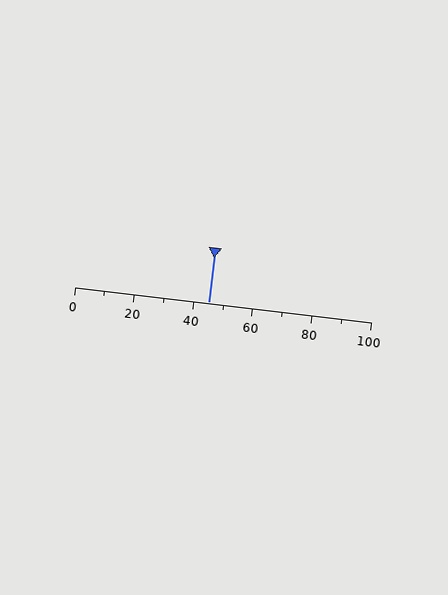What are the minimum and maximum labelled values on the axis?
The axis runs from 0 to 100.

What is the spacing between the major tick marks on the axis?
The major ticks are spaced 20 apart.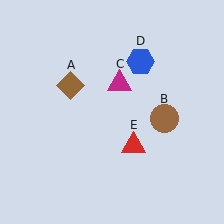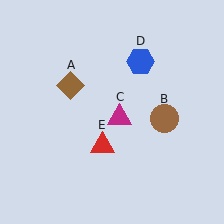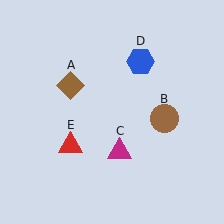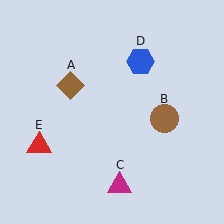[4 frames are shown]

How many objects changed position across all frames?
2 objects changed position: magenta triangle (object C), red triangle (object E).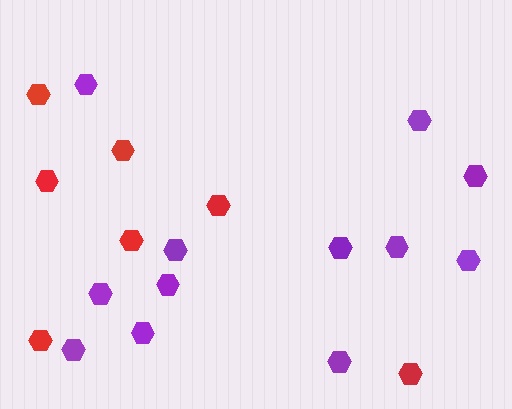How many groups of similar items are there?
There are 2 groups: one group of purple hexagons (12) and one group of red hexagons (7).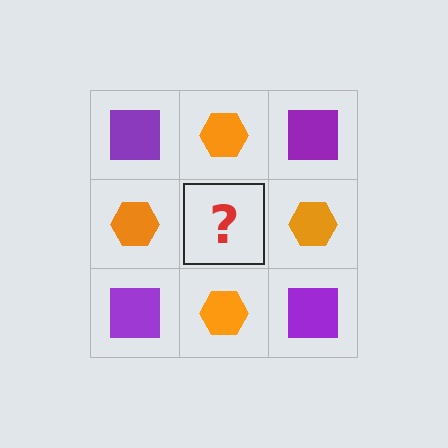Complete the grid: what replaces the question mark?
The question mark should be replaced with a purple square.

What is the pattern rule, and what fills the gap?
The rule is that it alternates purple square and orange hexagon in a checkerboard pattern. The gap should be filled with a purple square.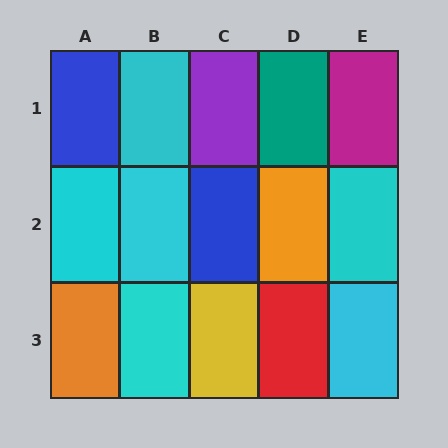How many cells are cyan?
6 cells are cyan.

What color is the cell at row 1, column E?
Magenta.